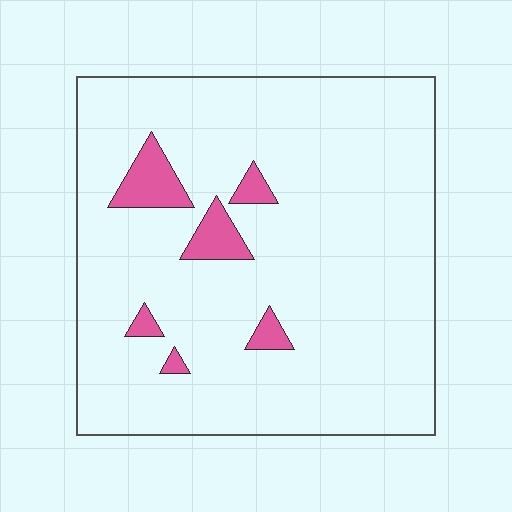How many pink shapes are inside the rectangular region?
6.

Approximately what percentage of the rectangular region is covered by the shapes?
Approximately 5%.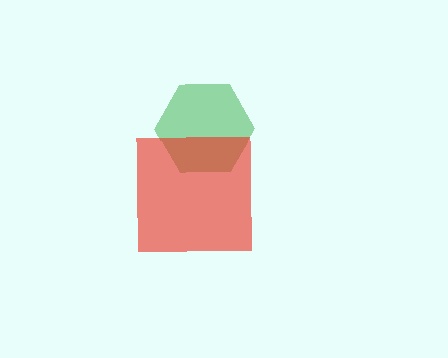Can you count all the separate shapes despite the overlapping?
Yes, there are 2 separate shapes.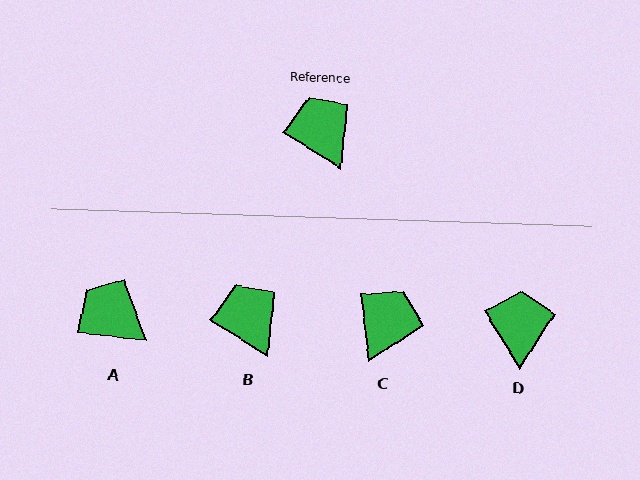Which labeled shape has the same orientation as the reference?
B.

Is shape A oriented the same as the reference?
No, it is off by about 26 degrees.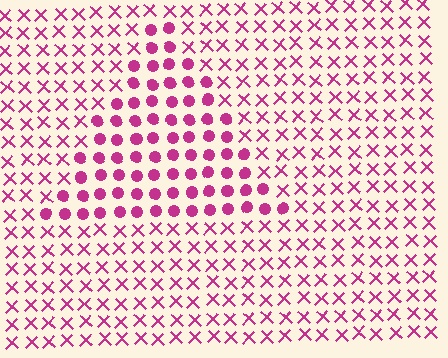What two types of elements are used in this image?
The image uses circles inside the triangle region and X marks outside it.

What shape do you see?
I see a triangle.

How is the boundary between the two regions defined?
The boundary is defined by a change in element shape: circles inside vs. X marks outside. All elements share the same color and spacing.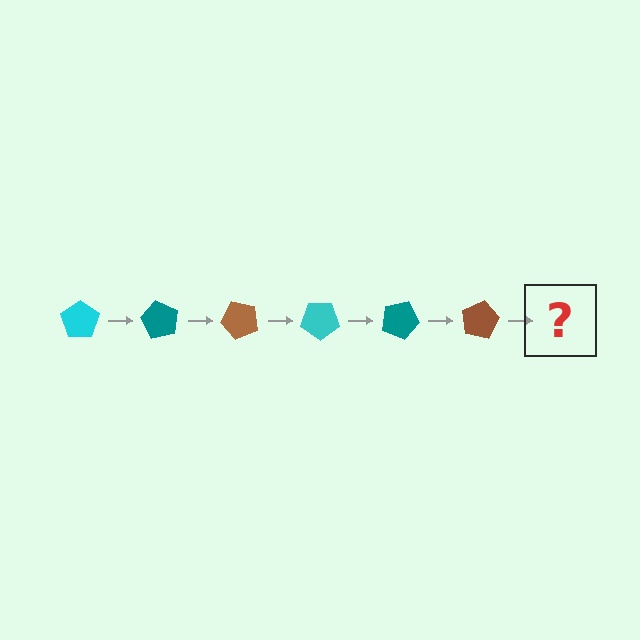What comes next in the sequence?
The next element should be a cyan pentagon, rotated 360 degrees from the start.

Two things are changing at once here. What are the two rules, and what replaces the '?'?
The two rules are that it rotates 60 degrees each step and the color cycles through cyan, teal, and brown. The '?' should be a cyan pentagon, rotated 360 degrees from the start.